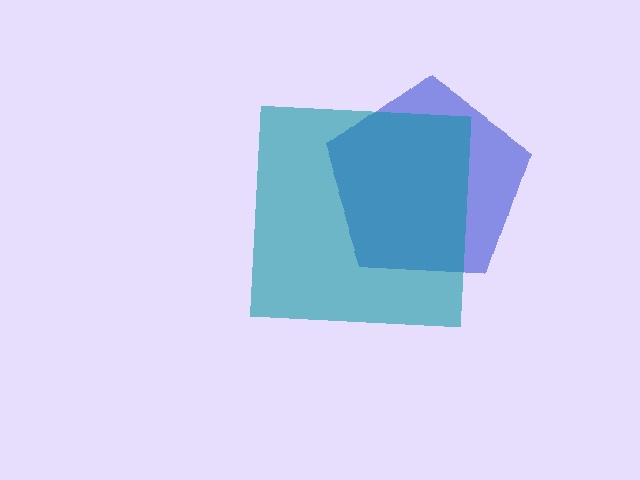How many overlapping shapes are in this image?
There are 2 overlapping shapes in the image.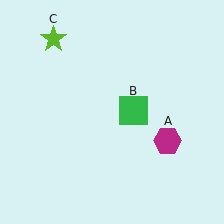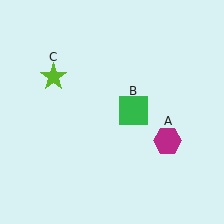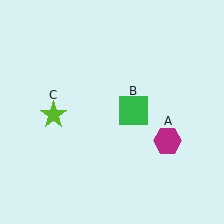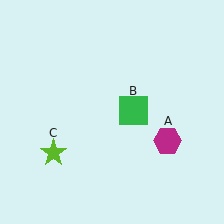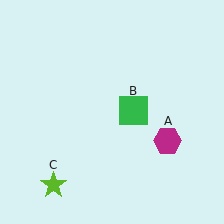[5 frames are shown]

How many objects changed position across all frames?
1 object changed position: lime star (object C).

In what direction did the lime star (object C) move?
The lime star (object C) moved down.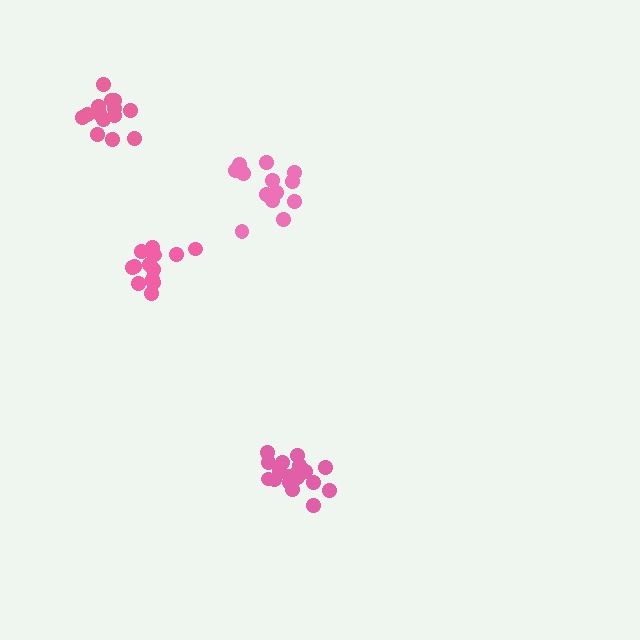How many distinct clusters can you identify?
There are 4 distinct clusters.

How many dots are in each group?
Group 1: 13 dots, Group 2: 13 dots, Group 3: 18 dots, Group 4: 14 dots (58 total).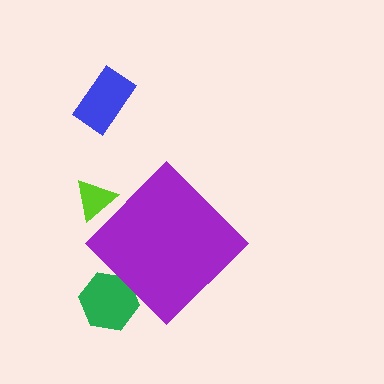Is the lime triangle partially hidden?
Yes, the lime triangle is partially hidden behind the purple diamond.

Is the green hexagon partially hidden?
Yes, the green hexagon is partially hidden behind the purple diamond.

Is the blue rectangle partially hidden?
No, the blue rectangle is fully visible.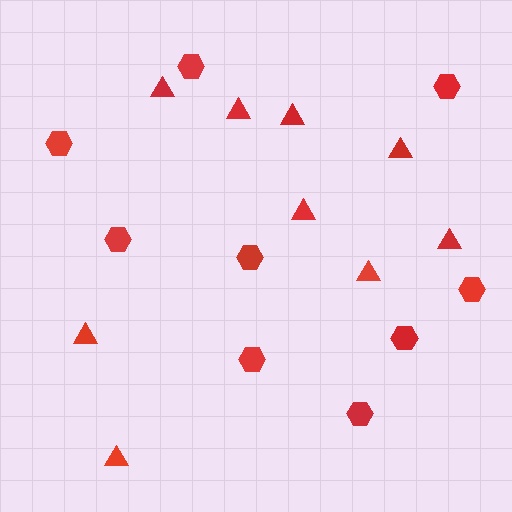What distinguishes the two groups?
There are 2 groups: one group of triangles (9) and one group of hexagons (9).